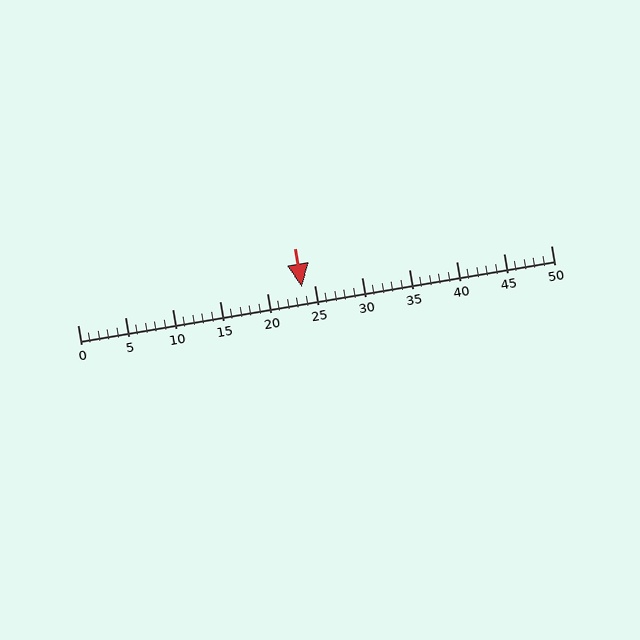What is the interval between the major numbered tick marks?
The major tick marks are spaced 5 units apart.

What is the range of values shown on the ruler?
The ruler shows values from 0 to 50.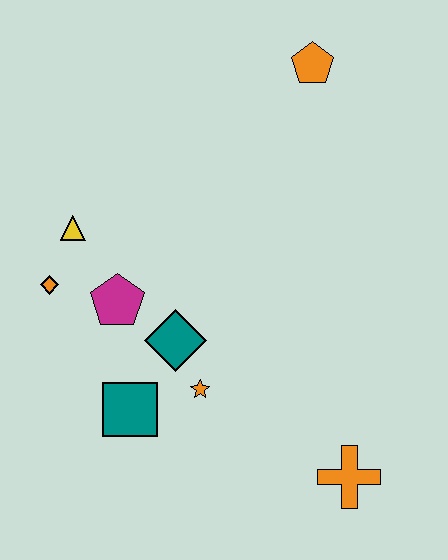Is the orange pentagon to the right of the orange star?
Yes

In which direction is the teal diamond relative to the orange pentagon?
The teal diamond is below the orange pentagon.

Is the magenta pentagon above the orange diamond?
No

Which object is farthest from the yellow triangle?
The orange cross is farthest from the yellow triangle.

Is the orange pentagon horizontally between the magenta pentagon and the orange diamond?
No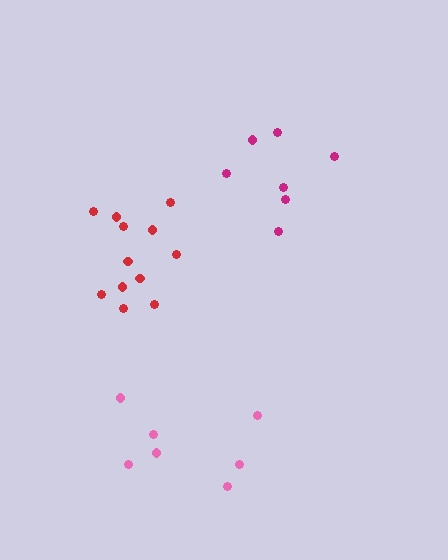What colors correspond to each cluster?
The clusters are colored: magenta, red, pink.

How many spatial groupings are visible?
There are 3 spatial groupings.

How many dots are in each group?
Group 1: 7 dots, Group 2: 12 dots, Group 3: 7 dots (26 total).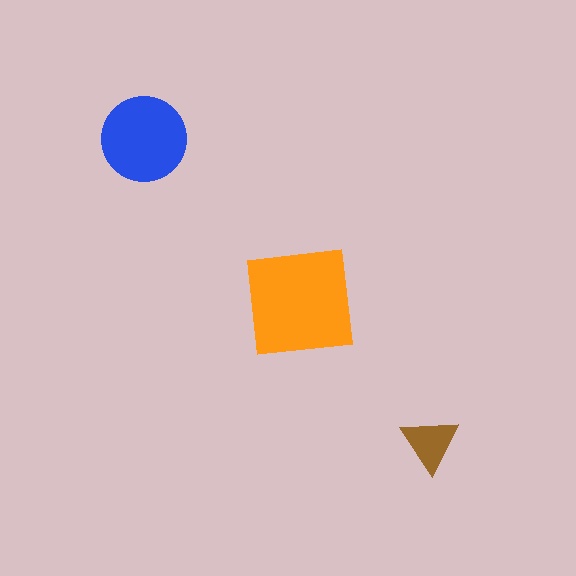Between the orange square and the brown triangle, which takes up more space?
The orange square.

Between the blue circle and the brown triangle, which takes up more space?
The blue circle.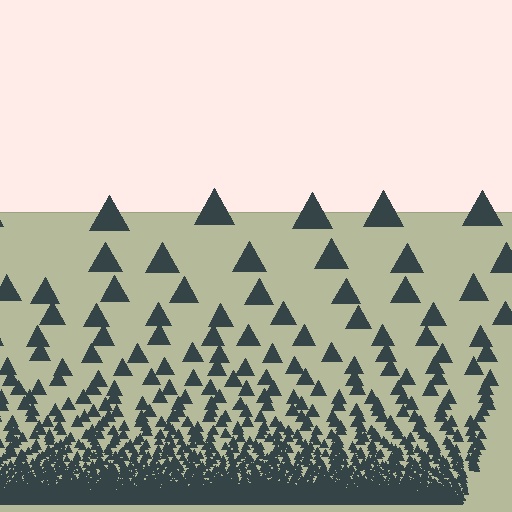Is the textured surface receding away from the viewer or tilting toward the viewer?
The surface appears to tilt toward the viewer. Texture elements get larger and sparser toward the top.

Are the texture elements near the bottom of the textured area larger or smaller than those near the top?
Smaller. The gradient is inverted — elements near the bottom are smaller and denser.